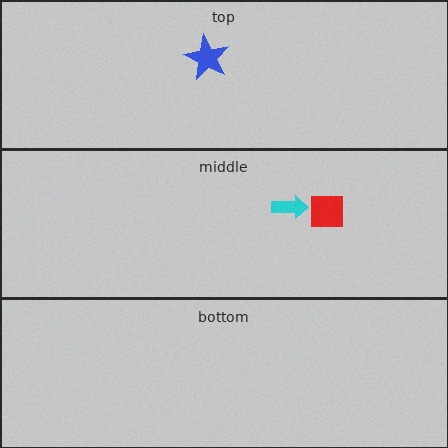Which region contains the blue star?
The top region.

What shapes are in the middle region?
The red square, the cyan arrow.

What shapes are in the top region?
The blue star.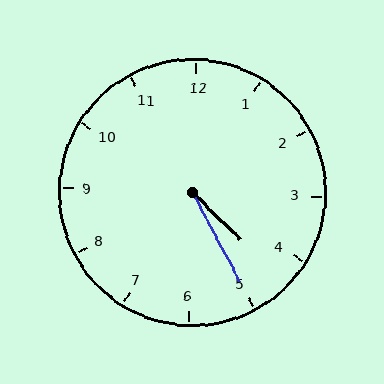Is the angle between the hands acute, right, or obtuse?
It is acute.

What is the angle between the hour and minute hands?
Approximately 18 degrees.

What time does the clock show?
4:25.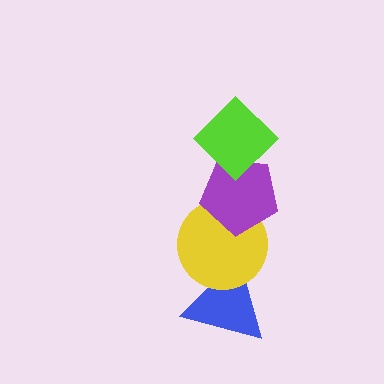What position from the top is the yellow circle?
The yellow circle is 3rd from the top.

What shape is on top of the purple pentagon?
The lime diamond is on top of the purple pentagon.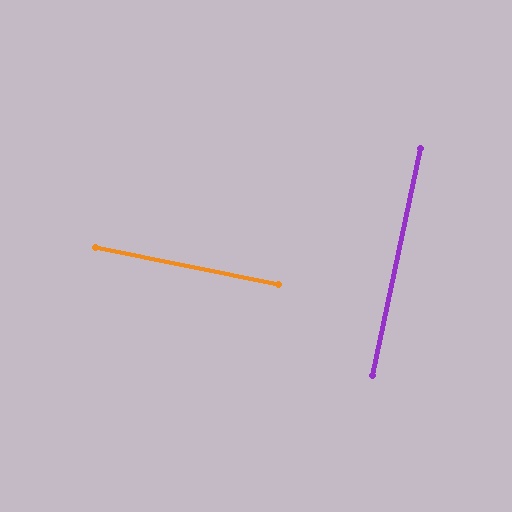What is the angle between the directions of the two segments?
Approximately 89 degrees.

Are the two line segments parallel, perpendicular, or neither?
Perpendicular — they meet at approximately 89°.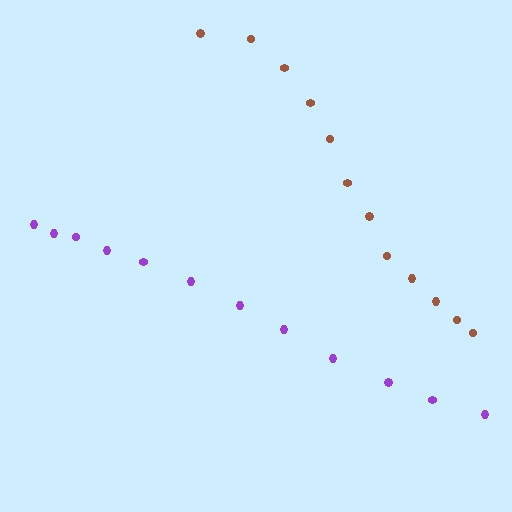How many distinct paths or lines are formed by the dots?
There are 2 distinct paths.